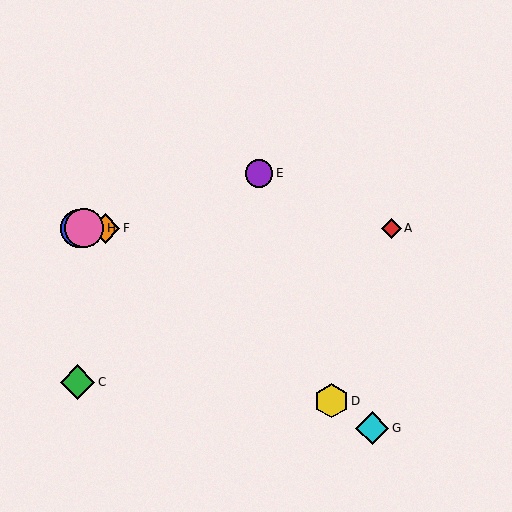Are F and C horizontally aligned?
No, F is at y≈228 and C is at y≈382.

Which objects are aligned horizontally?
Objects A, B, F, H are aligned horizontally.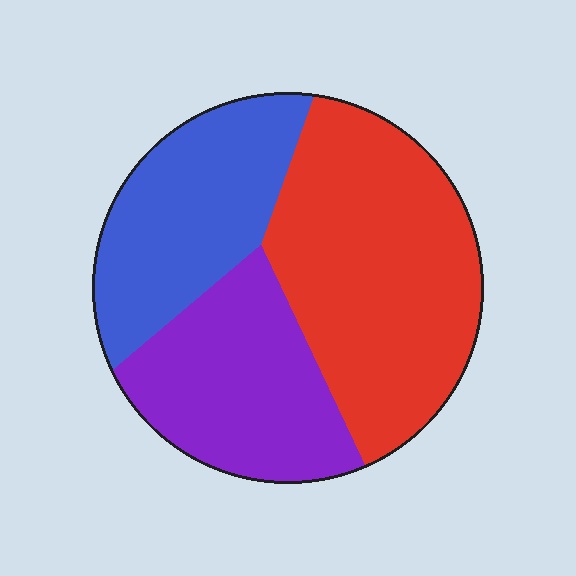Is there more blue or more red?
Red.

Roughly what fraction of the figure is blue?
Blue takes up about one quarter (1/4) of the figure.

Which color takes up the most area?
Red, at roughly 45%.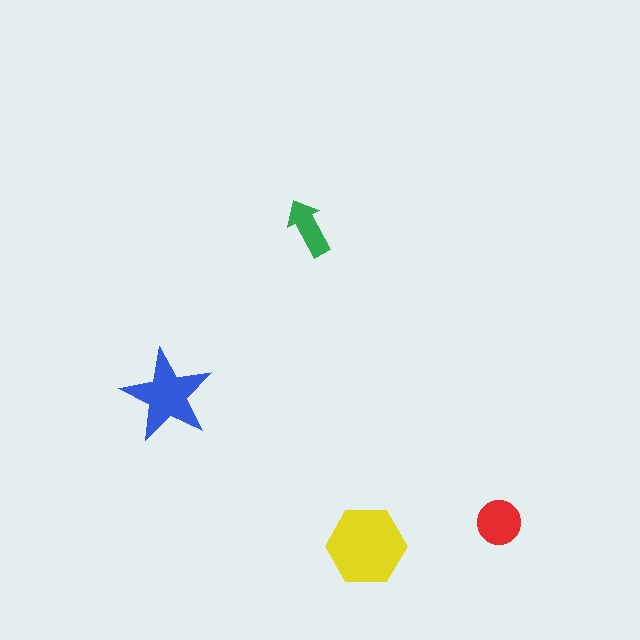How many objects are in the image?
There are 4 objects in the image.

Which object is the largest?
The yellow hexagon.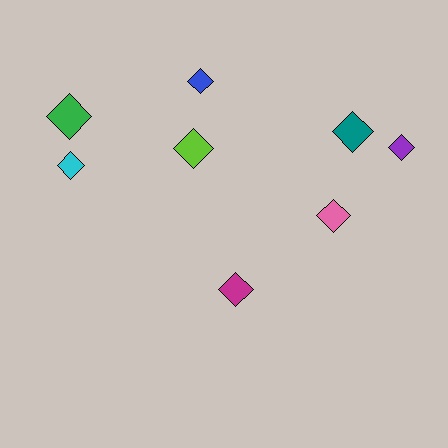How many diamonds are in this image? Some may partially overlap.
There are 8 diamonds.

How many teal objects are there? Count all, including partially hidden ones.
There is 1 teal object.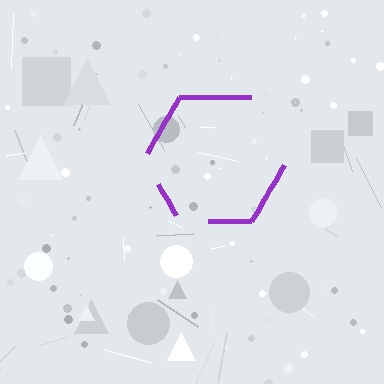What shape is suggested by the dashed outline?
The dashed outline suggests a hexagon.